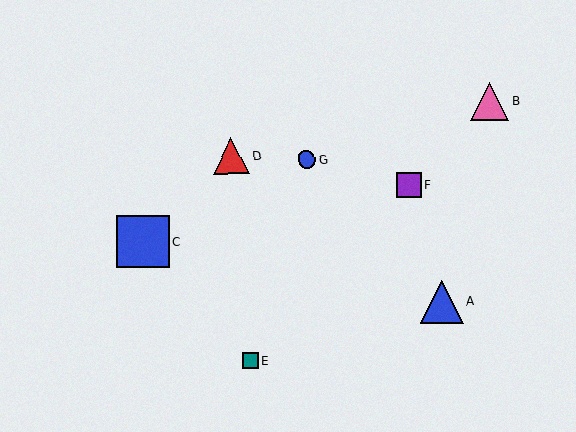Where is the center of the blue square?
The center of the blue square is at (143, 242).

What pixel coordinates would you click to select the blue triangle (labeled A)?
Click at (441, 302) to select the blue triangle A.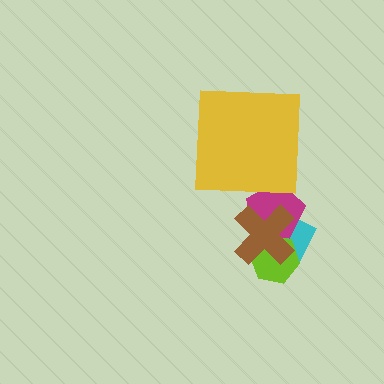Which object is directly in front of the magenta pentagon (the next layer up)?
The lime hexagon is directly in front of the magenta pentagon.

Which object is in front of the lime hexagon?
The brown cross is in front of the lime hexagon.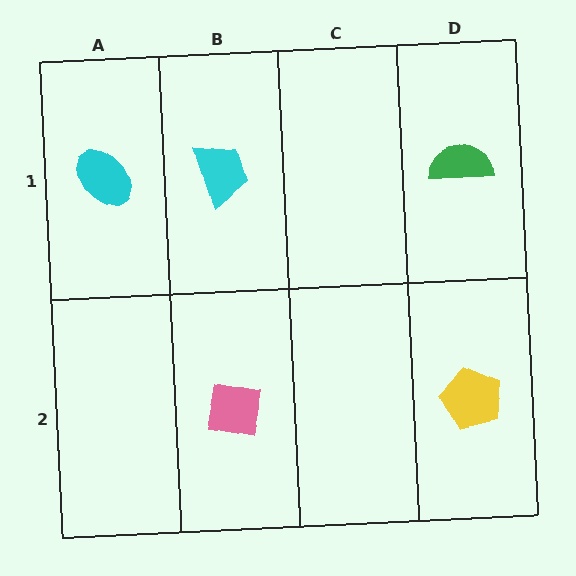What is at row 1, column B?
A cyan trapezoid.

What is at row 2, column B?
A pink square.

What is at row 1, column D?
A green semicircle.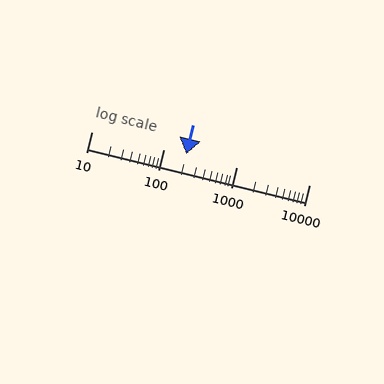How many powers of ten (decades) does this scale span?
The scale spans 3 decades, from 10 to 10000.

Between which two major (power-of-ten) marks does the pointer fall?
The pointer is between 100 and 1000.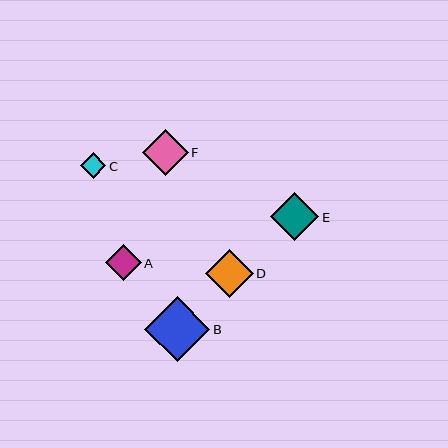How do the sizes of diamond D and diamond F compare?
Diamond D and diamond F are approximately the same size.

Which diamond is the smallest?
Diamond C is the smallest with a size of approximately 26 pixels.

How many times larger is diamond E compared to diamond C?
Diamond E is approximately 1.9 times the size of diamond C.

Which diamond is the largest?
Diamond B is the largest with a size of approximately 65 pixels.